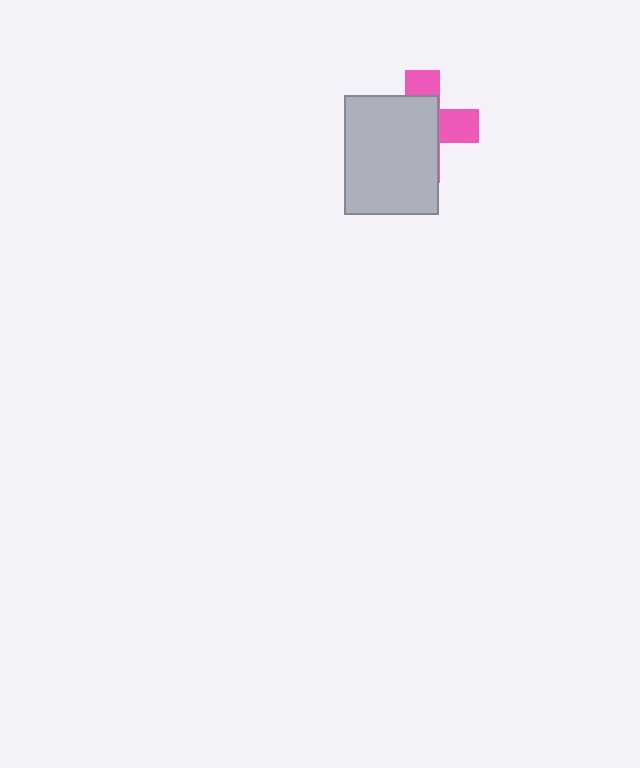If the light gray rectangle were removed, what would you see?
You would see the complete pink cross.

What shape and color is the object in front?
The object in front is a light gray rectangle.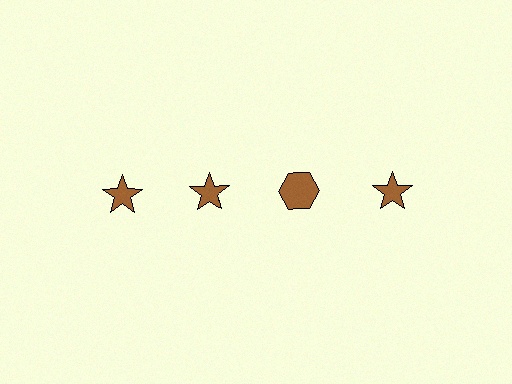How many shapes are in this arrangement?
There are 4 shapes arranged in a grid pattern.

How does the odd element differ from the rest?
It has a different shape: hexagon instead of star.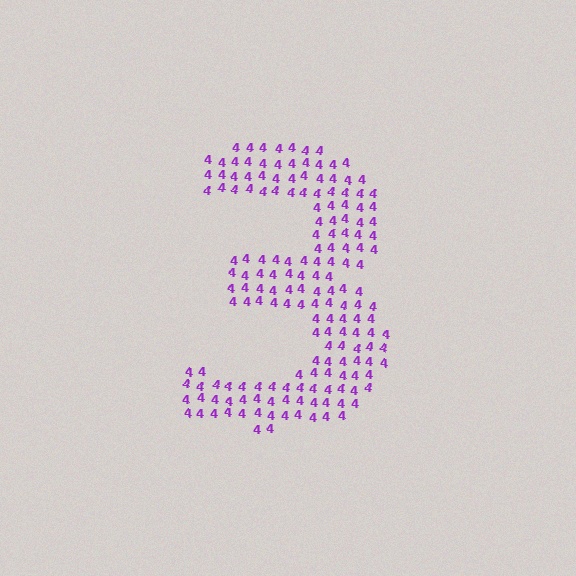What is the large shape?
The large shape is the digit 3.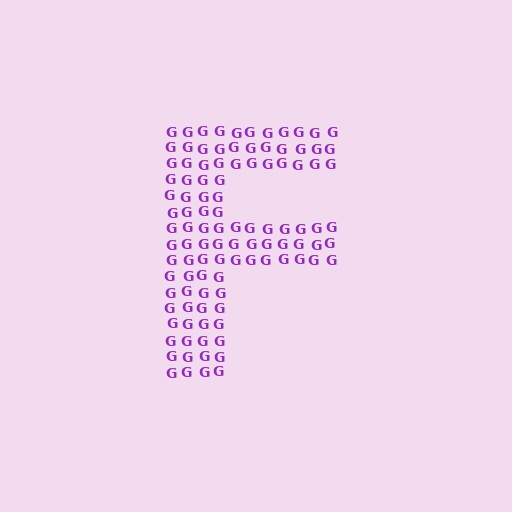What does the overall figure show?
The overall figure shows the letter F.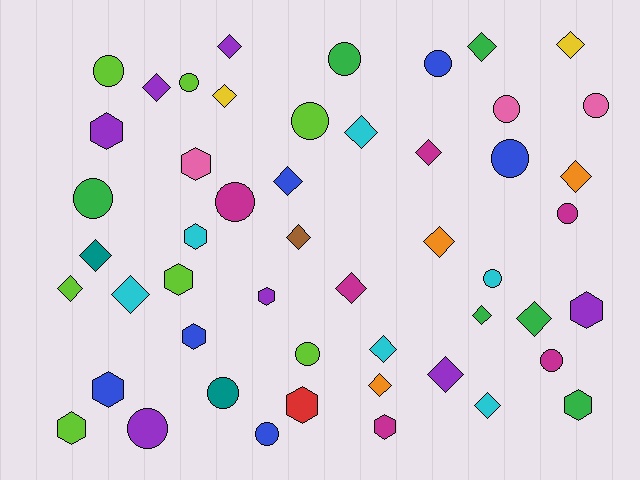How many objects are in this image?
There are 50 objects.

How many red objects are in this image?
There is 1 red object.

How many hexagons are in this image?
There are 12 hexagons.